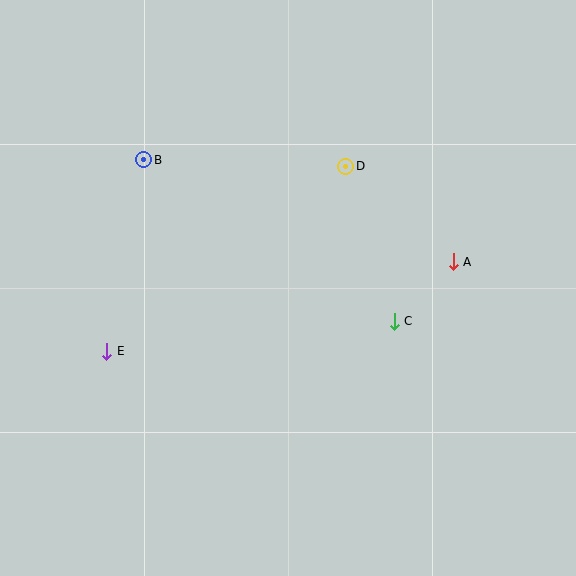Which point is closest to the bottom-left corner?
Point E is closest to the bottom-left corner.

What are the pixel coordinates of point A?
Point A is at (453, 262).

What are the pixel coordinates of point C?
Point C is at (394, 321).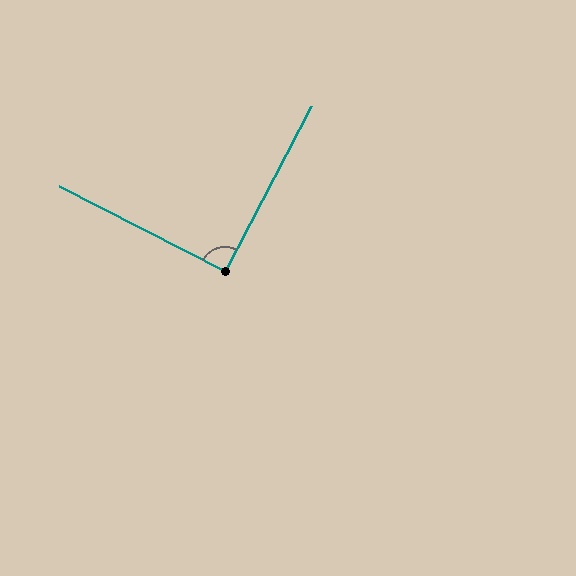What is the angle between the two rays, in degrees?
Approximately 90 degrees.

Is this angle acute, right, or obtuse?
It is approximately a right angle.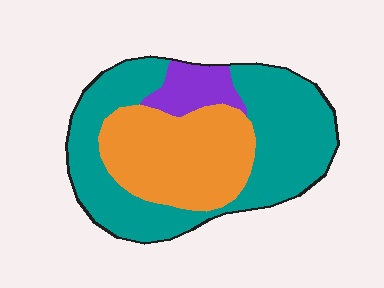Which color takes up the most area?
Teal, at roughly 55%.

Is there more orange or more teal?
Teal.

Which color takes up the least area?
Purple, at roughly 10%.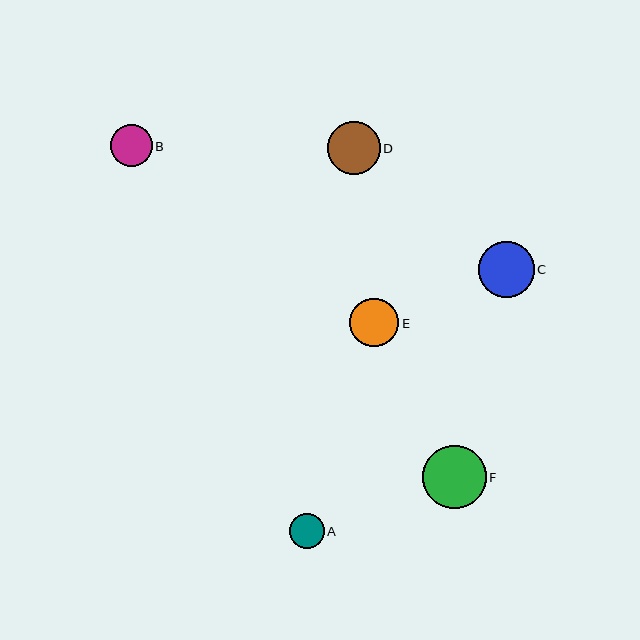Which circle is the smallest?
Circle A is the smallest with a size of approximately 35 pixels.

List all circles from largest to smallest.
From largest to smallest: F, C, D, E, B, A.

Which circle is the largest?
Circle F is the largest with a size of approximately 64 pixels.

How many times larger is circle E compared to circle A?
Circle E is approximately 1.4 times the size of circle A.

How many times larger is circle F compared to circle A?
Circle F is approximately 1.8 times the size of circle A.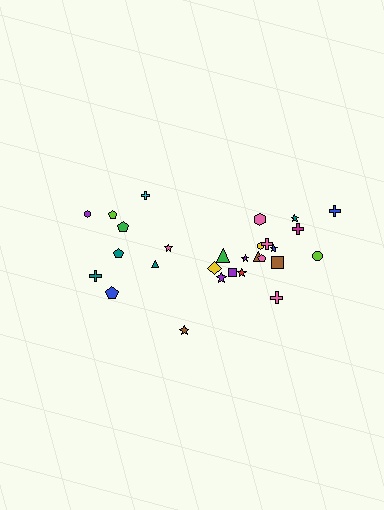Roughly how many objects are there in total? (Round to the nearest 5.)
Roughly 30 objects in total.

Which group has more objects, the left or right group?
The right group.